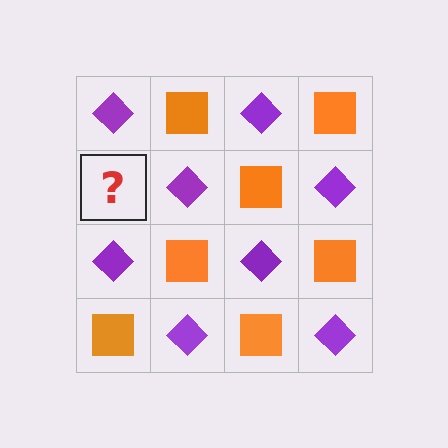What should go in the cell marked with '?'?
The missing cell should contain an orange square.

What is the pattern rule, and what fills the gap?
The rule is that it alternates purple diamond and orange square in a checkerboard pattern. The gap should be filled with an orange square.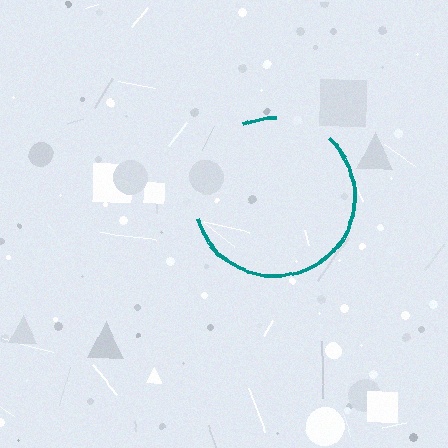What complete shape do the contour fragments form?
The contour fragments form a circle.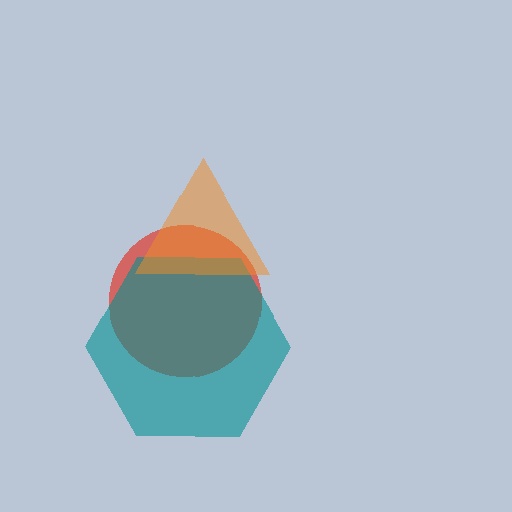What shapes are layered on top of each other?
The layered shapes are: a red circle, a teal hexagon, an orange triangle.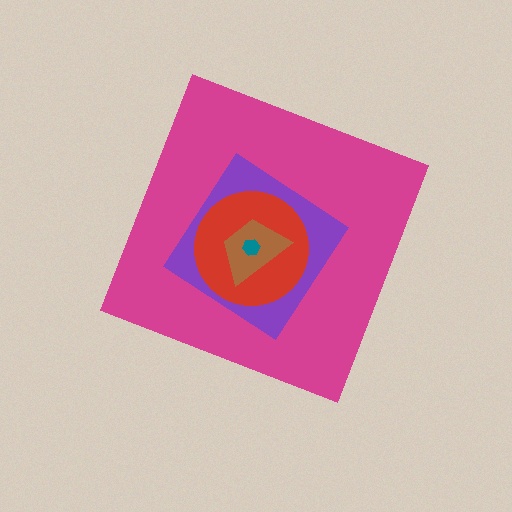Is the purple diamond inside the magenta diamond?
Yes.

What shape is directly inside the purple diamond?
The red circle.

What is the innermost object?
The teal hexagon.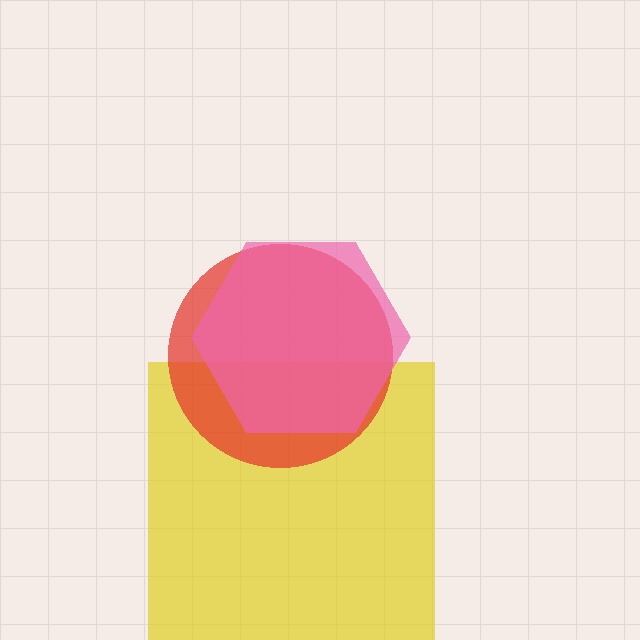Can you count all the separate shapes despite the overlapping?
Yes, there are 3 separate shapes.